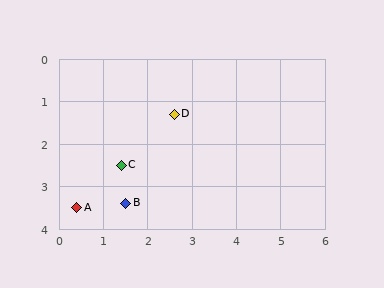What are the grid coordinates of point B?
Point B is at approximately (1.5, 3.4).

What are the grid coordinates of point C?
Point C is at approximately (1.4, 2.5).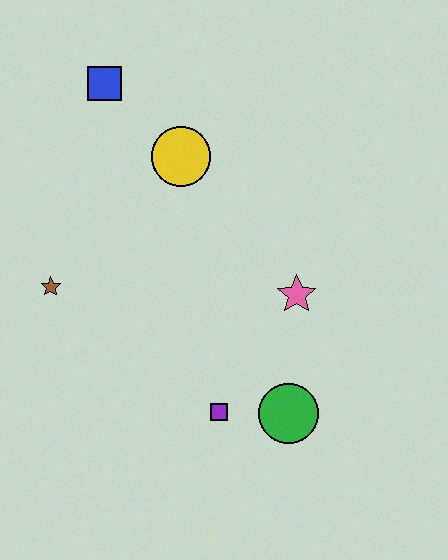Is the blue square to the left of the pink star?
Yes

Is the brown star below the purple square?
No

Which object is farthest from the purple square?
The blue square is farthest from the purple square.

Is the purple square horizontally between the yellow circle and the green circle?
Yes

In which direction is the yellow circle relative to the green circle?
The yellow circle is above the green circle.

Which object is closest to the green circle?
The purple square is closest to the green circle.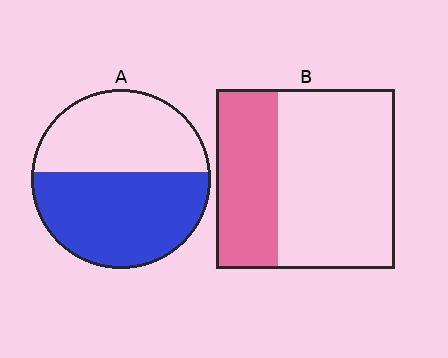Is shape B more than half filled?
No.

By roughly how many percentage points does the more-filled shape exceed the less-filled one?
By roughly 20 percentage points (A over B).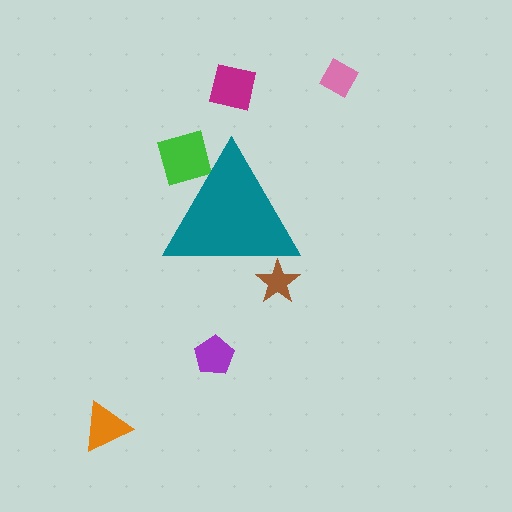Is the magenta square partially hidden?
No, the magenta square is fully visible.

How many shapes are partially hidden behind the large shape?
2 shapes are partially hidden.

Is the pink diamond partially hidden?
No, the pink diamond is fully visible.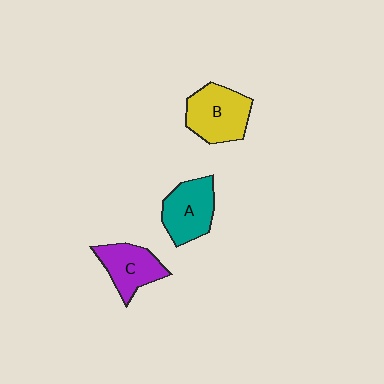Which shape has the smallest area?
Shape C (purple).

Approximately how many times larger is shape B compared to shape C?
Approximately 1.2 times.